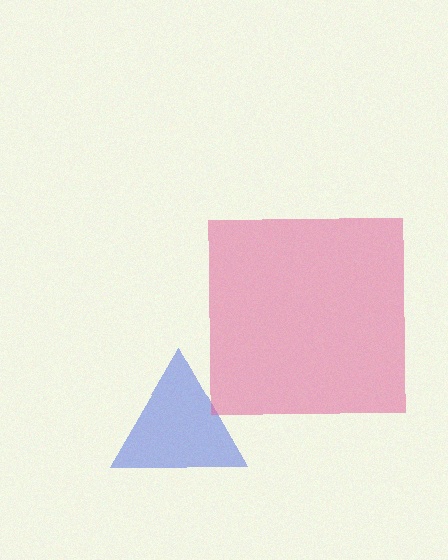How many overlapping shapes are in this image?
There are 2 overlapping shapes in the image.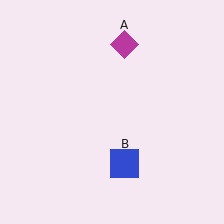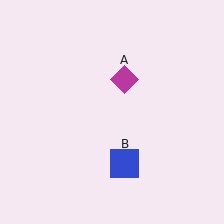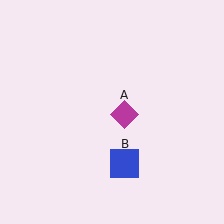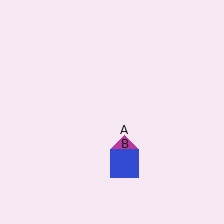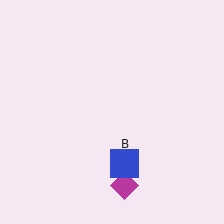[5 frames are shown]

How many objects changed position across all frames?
1 object changed position: magenta diamond (object A).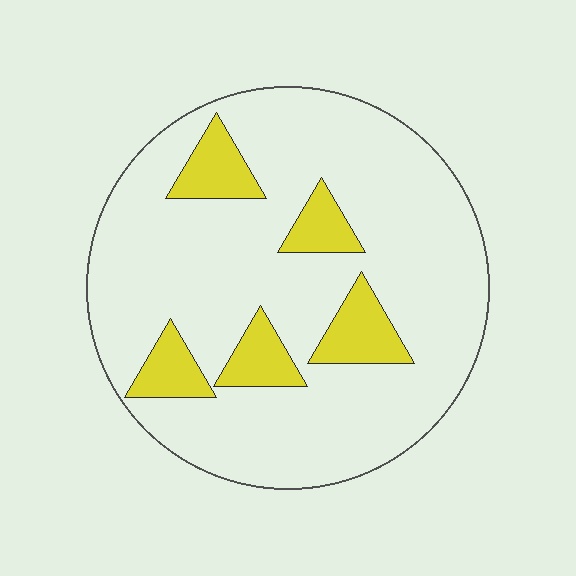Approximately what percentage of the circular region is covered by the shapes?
Approximately 15%.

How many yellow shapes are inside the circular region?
5.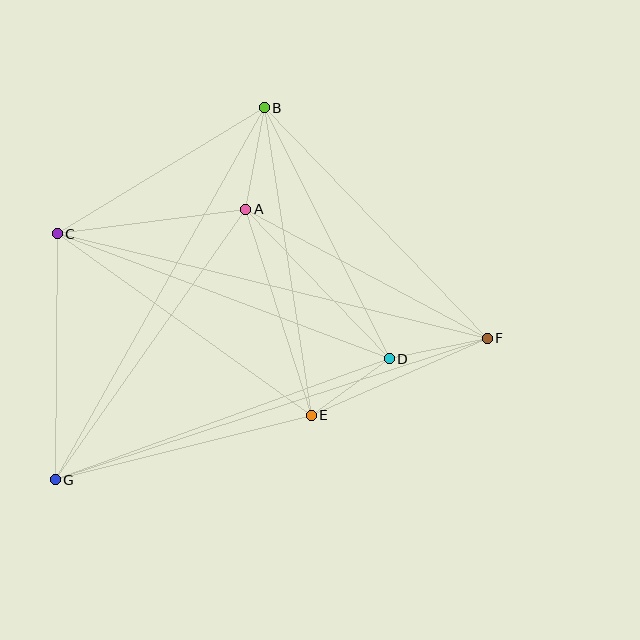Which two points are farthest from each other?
Points F and G are farthest from each other.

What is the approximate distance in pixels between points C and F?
The distance between C and F is approximately 443 pixels.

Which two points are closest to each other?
Points D and E are closest to each other.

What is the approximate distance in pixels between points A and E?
The distance between A and E is approximately 216 pixels.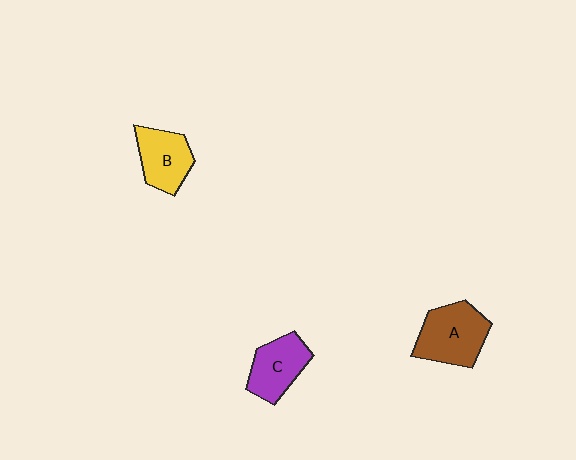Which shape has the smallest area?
Shape B (yellow).